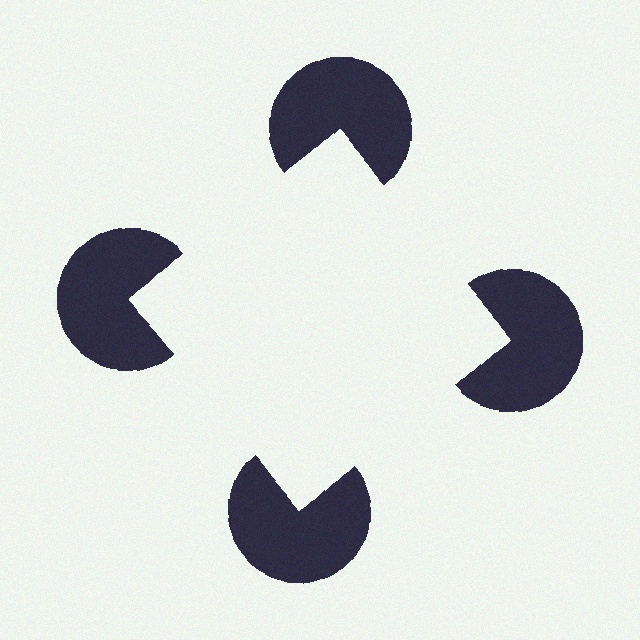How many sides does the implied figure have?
4 sides.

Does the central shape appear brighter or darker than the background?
It typically appears slightly brighter than the background, even though no actual brightness change is drawn.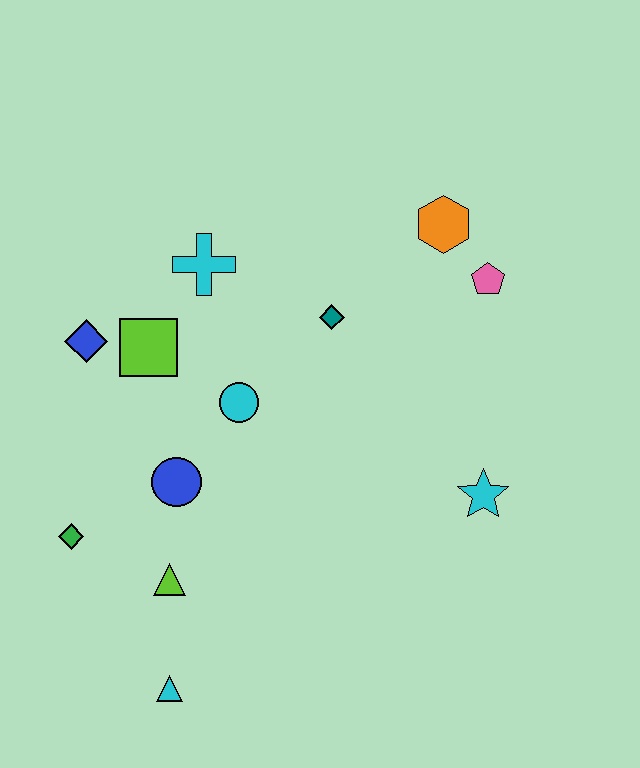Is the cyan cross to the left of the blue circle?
No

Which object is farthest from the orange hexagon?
The cyan triangle is farthest from the orange hexagon.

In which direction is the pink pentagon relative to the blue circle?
The pink pentagon is to the right of the blue circle.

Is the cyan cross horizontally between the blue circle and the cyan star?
Yes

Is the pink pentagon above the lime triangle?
Yes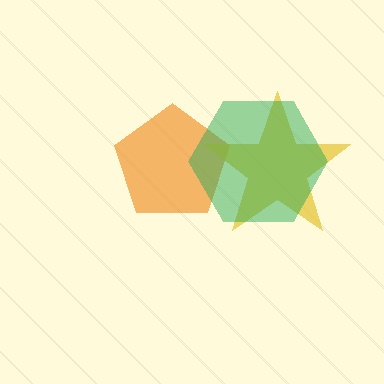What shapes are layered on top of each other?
The layered shapes are: an orange pentagon, a yellow star, a green hexagon.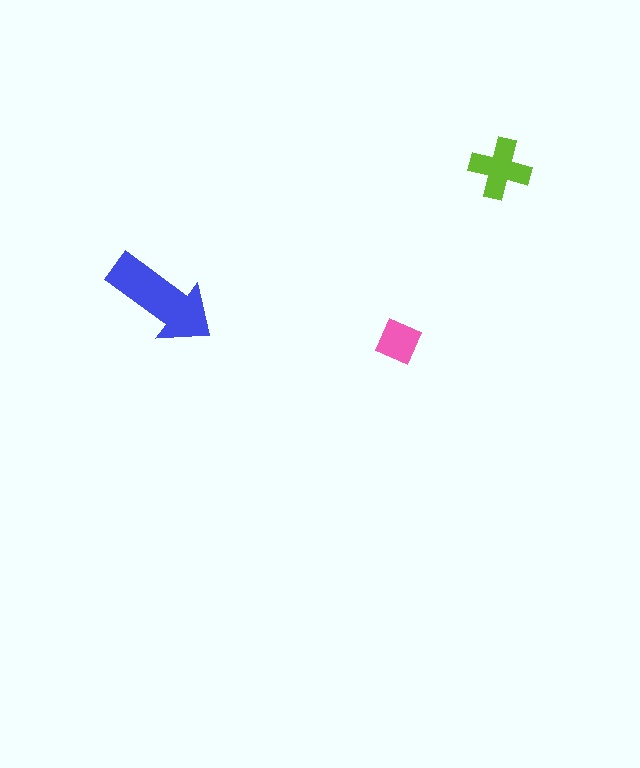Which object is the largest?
The blue arrow.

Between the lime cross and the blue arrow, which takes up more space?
The blue arrow.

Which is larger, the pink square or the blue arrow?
The blue arrow.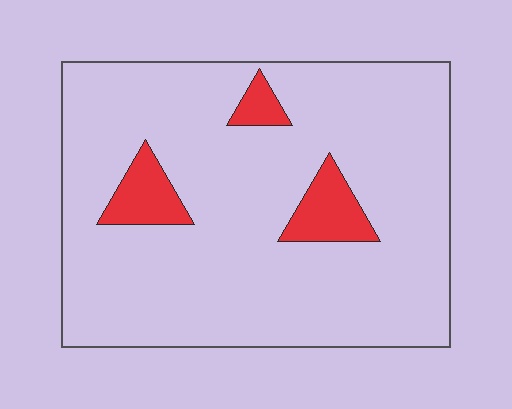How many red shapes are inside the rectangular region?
3.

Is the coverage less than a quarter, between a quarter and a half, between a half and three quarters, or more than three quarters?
Less than a quarter.